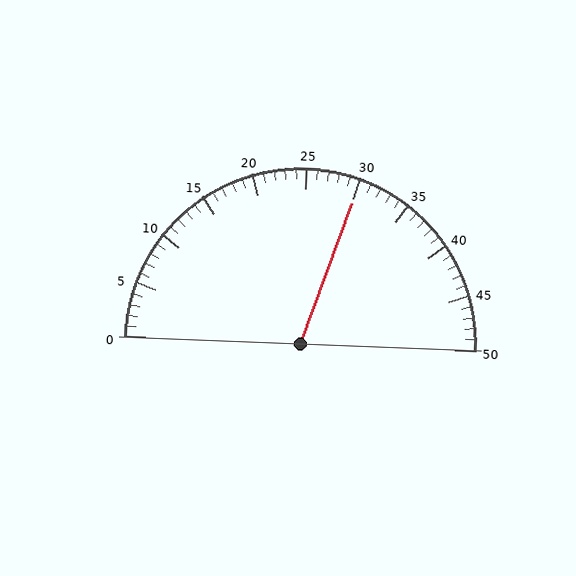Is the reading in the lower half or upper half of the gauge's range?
The reading is in the upper half of the range (0 to 50).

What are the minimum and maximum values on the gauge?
The gauge ranges from 0 to 50.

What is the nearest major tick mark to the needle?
The nearest major tick mark is 30.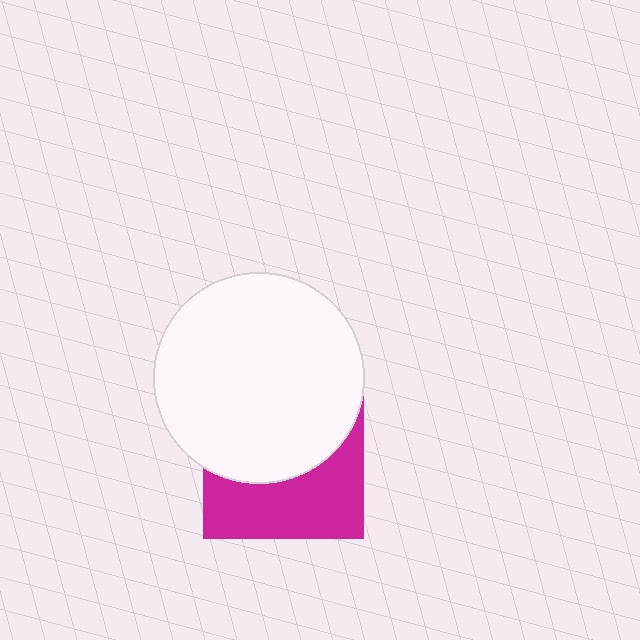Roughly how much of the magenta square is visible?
A small part of it is visible (roughly 44%).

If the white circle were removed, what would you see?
You would see the complete magenta square.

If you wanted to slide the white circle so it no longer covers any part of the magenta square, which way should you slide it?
Slide it up — that is the most direct way to separate the two shapes.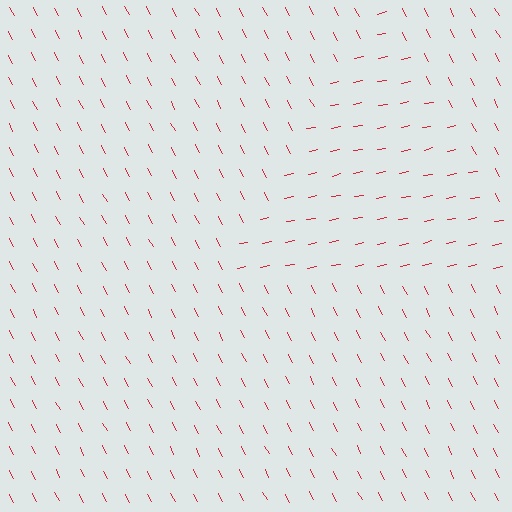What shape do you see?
I see a triangle.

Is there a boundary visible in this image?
Yes, there is a texture boundary formed by a change in line orientation.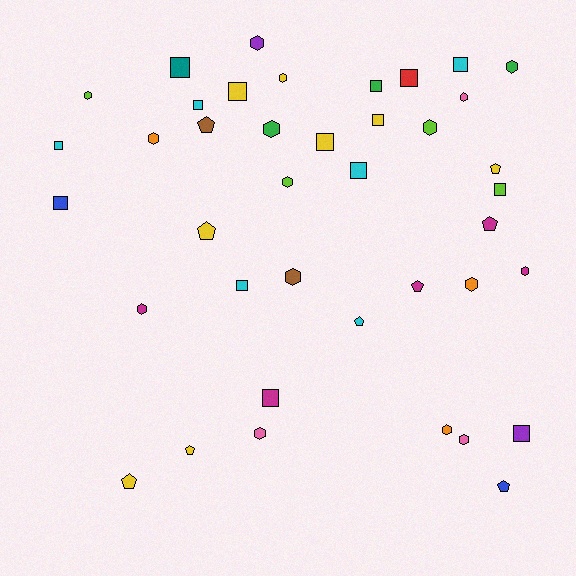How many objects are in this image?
There are 40 objects.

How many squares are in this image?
There are 15 squares.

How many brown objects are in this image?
There are 2 brown objects.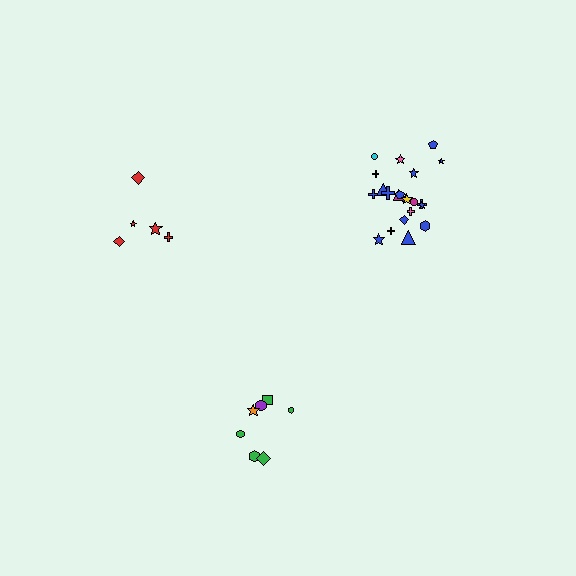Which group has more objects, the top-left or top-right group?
The top-right group.